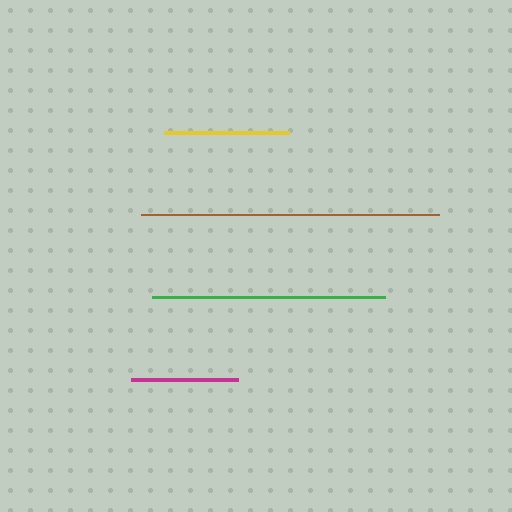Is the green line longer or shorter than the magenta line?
The green line is longer than the magenta line.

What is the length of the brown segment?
The brown segment is approximately 298 pixels long.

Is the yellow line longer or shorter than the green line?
The green line is longer than the yellow line.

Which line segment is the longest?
The brown line is the longest at approximately 298 pixels.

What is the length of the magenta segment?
The magenta segment is approximately 107 pixels long.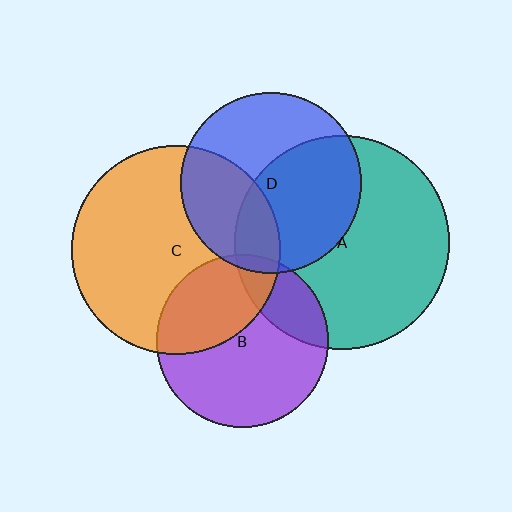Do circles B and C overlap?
Yes.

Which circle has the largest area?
Circle A (teal).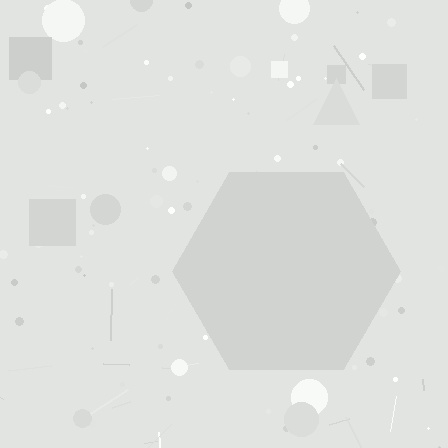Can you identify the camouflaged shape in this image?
The camouflaged shape is a hexagon.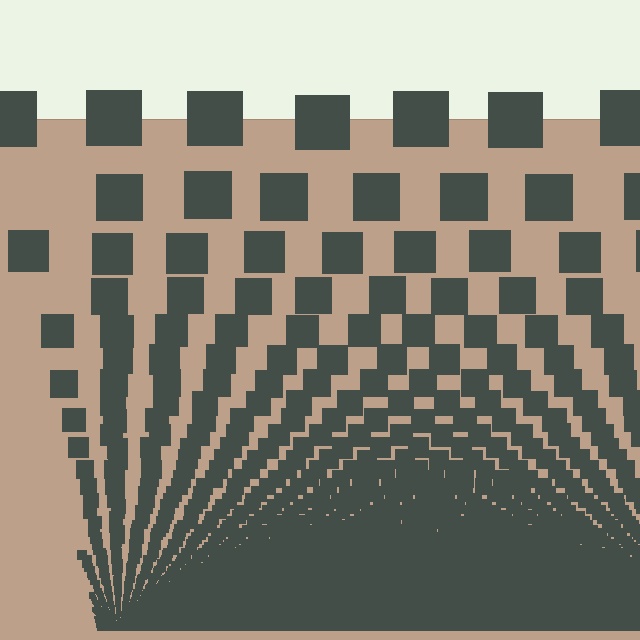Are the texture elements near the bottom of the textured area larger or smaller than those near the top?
Smaller. The gradient is inverted — elements near the bottom are smaller and denser.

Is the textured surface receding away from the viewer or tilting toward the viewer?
The surface appears to tilt toward the viewer. Texture elements get larger and sparser toward the top.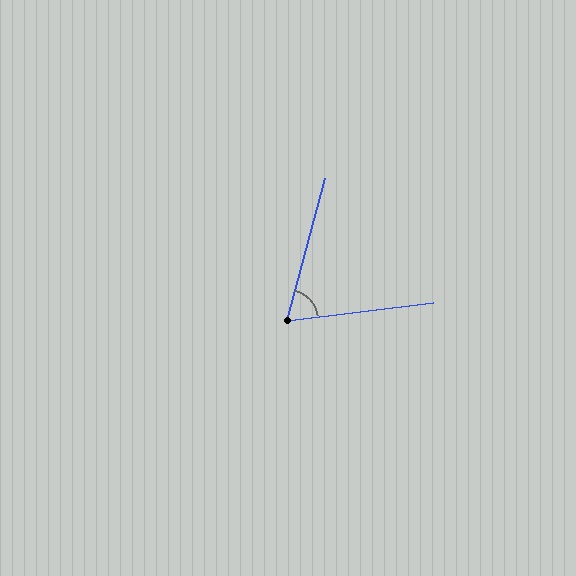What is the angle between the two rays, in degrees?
Approximately 68 degrees.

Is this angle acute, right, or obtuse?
It is acute.